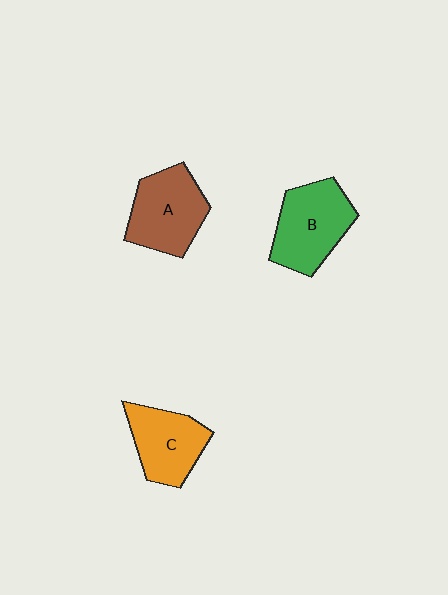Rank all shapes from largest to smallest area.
From largest to smallest: B (green), A (brown), C (orange).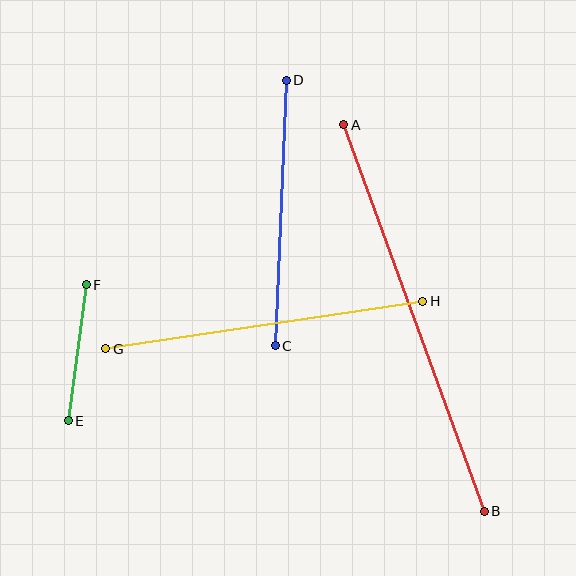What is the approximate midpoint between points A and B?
The midpoint is at approximately (414, 318) pixels.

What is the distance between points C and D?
The distance is approximately 266 pixels.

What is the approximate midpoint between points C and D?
The midpoint is at approximately (281, 213) pixels.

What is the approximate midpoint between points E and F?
The midpoint is at approximately (77, 353) pixels.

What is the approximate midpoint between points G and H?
The midpoint is at approximately (264, 325) pixels.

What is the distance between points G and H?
The distance is approximately 321 pixels.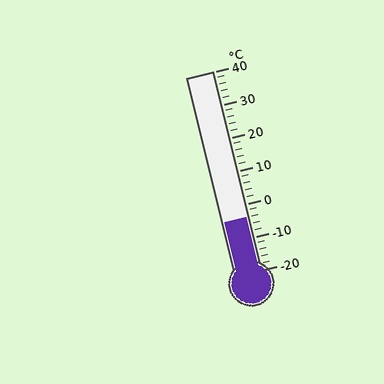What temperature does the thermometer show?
The thermometer shows approximately -4°C.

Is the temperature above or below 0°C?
The temperature is below 0°C.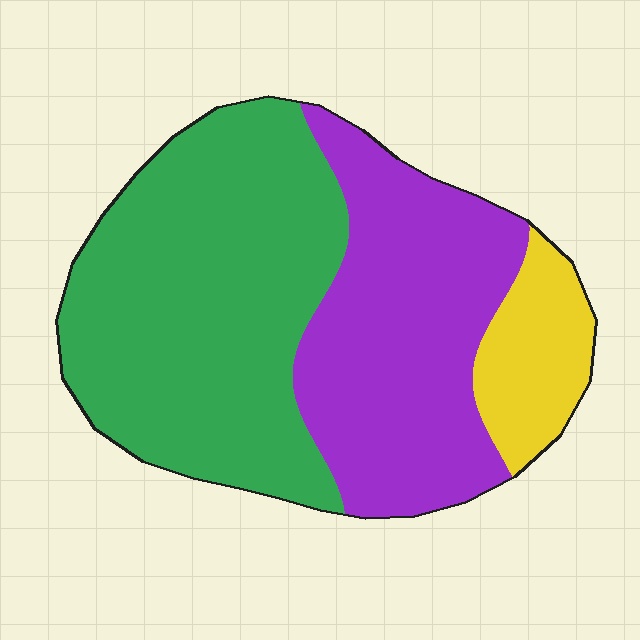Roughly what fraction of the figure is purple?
Purple covers roughly 35% of the figure.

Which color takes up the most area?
Green, at roughly 50%.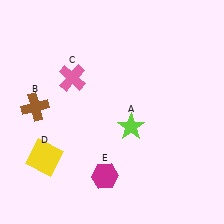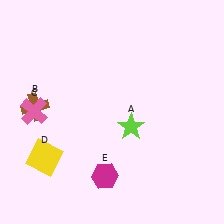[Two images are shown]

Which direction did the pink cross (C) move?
The pink cross (C) moved left.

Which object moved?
The pink cross (C) moved left.